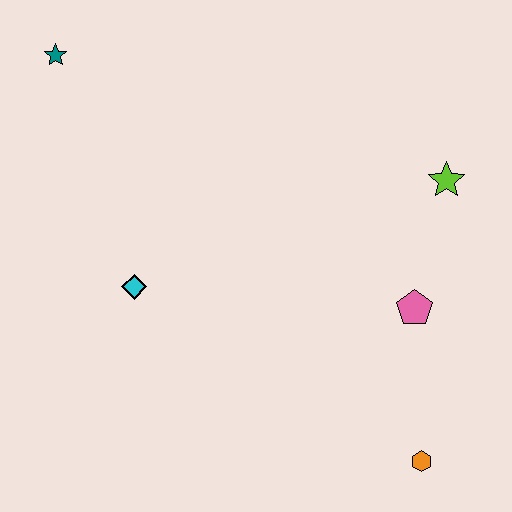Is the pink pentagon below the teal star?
Yes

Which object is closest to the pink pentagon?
The lime star is closest to the pink pentagon.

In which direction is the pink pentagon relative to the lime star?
The pink pentagon is below the lime star.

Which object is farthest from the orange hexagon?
The teal star is farthest from the orange hexagon.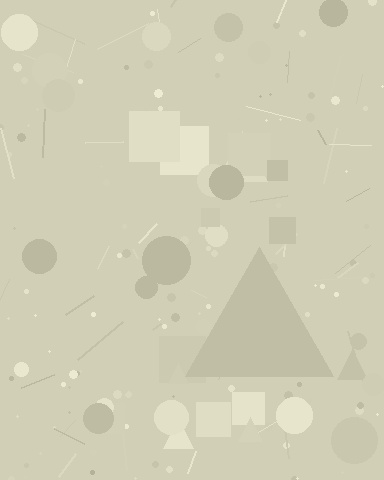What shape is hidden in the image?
A triangle is hidden in the image.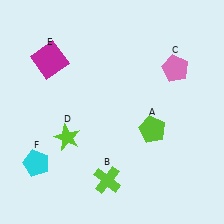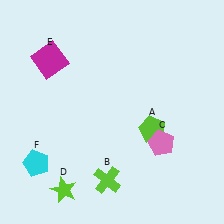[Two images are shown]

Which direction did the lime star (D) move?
The lime star (D) moved down.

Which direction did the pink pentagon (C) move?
The pink pentagon (C) moved down.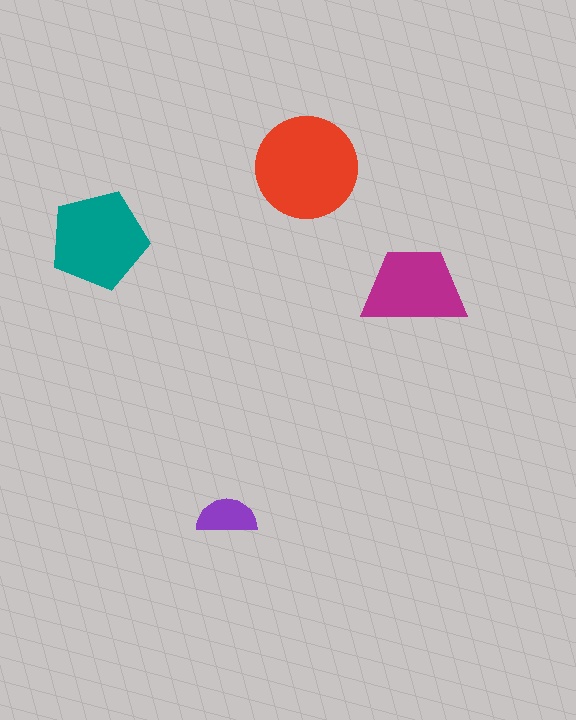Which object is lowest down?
The purple semicircle is bottommost.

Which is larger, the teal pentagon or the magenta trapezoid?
The teal pentagon.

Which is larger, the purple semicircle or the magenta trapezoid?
The magenta trapezoid.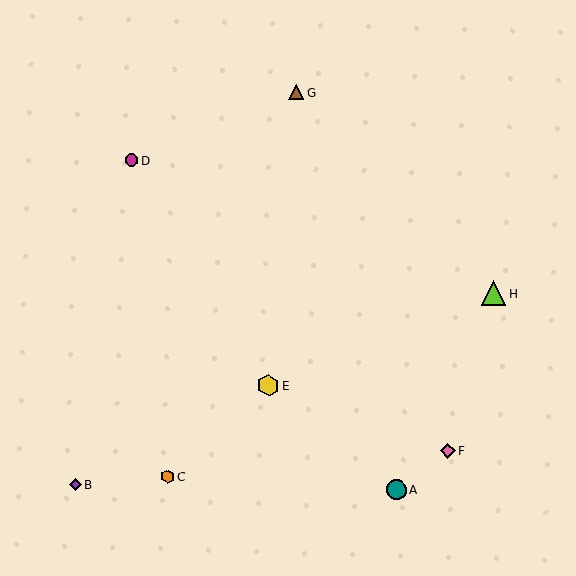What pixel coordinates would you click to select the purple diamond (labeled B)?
Click at (75, 485) to select the purple diamond B.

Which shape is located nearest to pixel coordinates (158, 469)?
The orange hexagon (labeled C) at (168, 477) is nearest to that location.